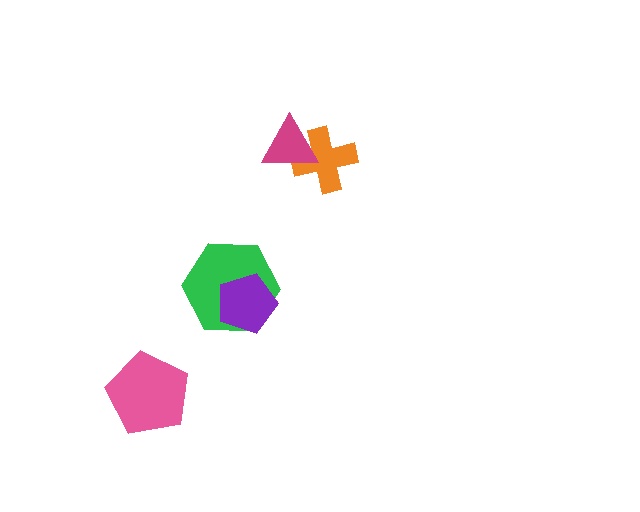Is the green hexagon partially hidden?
Yes, it is partially covered by another shape.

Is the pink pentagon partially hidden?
No, no other shape covers it.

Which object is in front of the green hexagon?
The purple pentagon is in front of the green hexagon.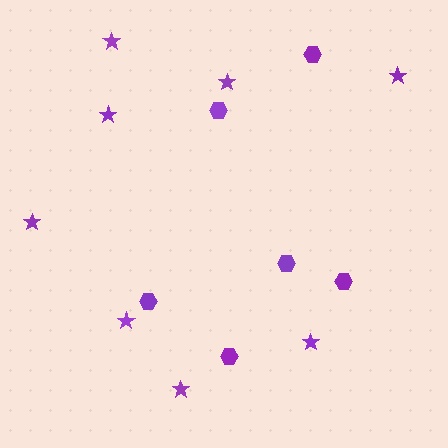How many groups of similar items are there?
There are 2 groups: one group of stars (8) and one group of hexagons (6).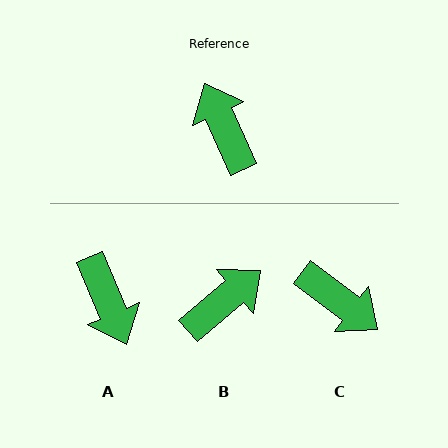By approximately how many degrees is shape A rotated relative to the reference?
Approximately 179 degrees counter-clockwise.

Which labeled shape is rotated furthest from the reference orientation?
A, about 179 degrees away.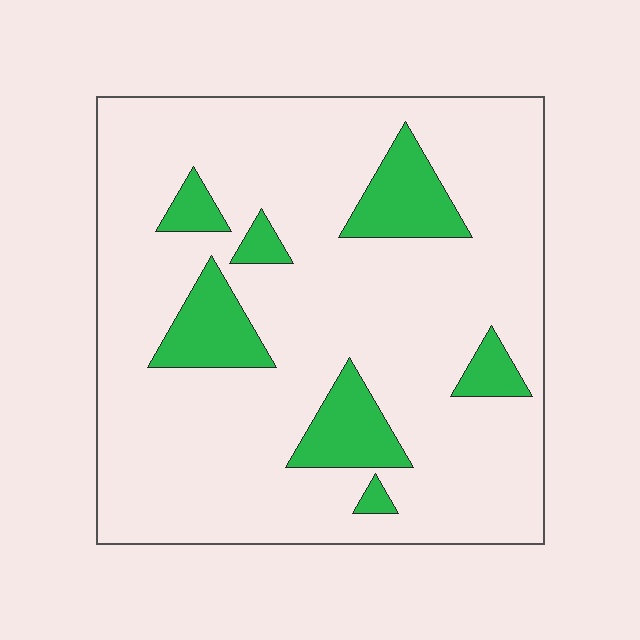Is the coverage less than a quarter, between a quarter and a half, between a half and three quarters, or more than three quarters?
Less than a quarter.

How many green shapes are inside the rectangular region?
7.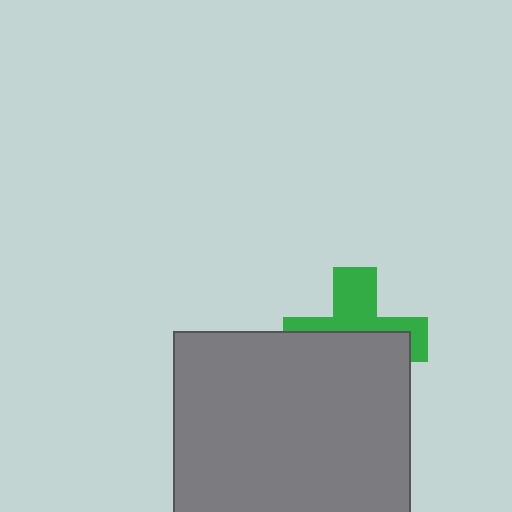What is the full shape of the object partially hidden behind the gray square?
The partially hidden object is a green cross.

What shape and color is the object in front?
The object in front is a gray square.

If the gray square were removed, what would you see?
You would see the complete green cross.